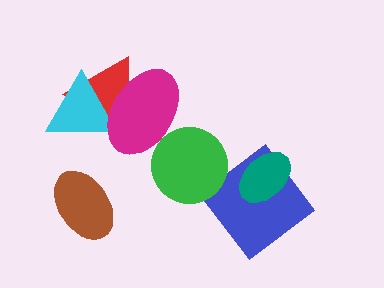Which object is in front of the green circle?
The magenta ellipse is in front of the green circle.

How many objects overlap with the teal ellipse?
1 object overlaps with the teal ellipse.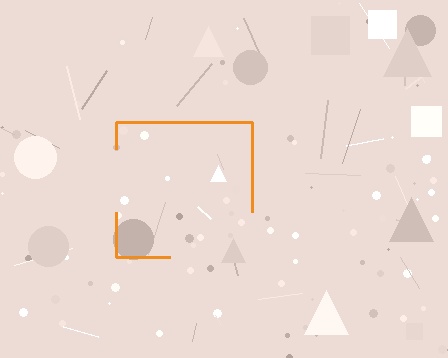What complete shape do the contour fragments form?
The contour fragments form a square.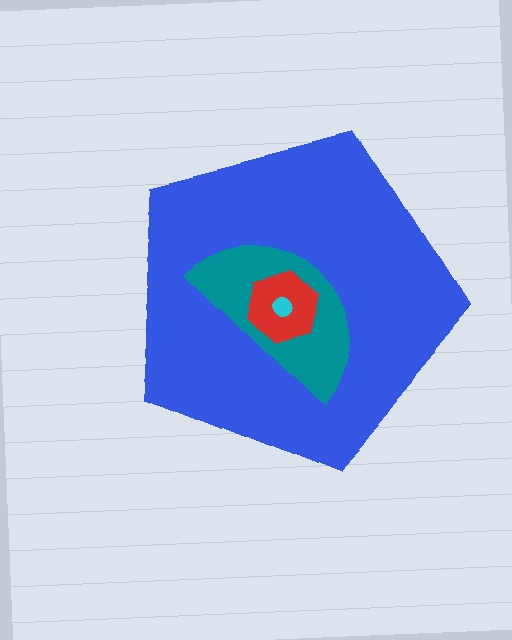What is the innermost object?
The cyan circle.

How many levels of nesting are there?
4.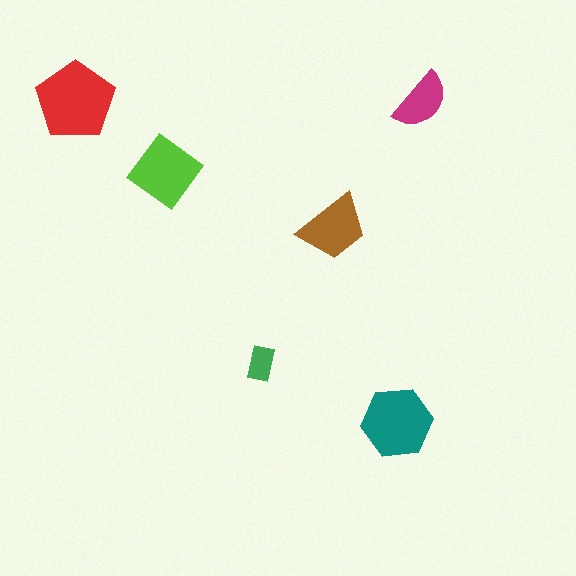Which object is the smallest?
The green rectangle.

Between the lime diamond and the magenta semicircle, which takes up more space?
The lime diamond.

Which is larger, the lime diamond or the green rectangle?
The lime diamond.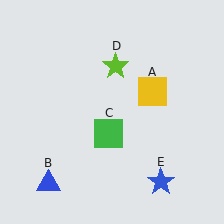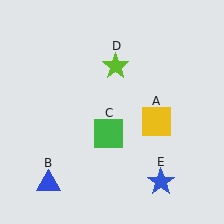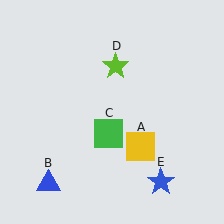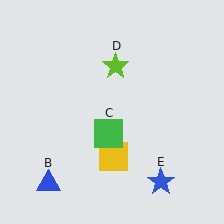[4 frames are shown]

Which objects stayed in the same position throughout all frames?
Blue triangle (object B) and green square (object C) and lime star (object D) and blue star (object E) remained stationary.